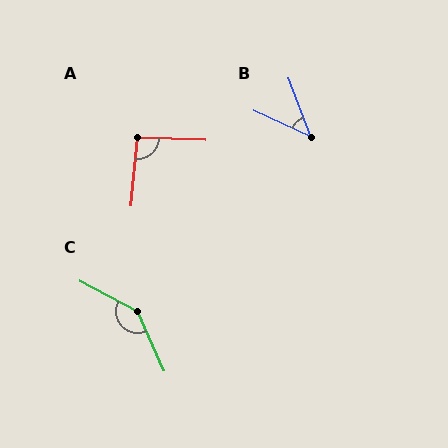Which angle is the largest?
C, at approximately 142 degrees.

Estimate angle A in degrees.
Approximately 94 degrees.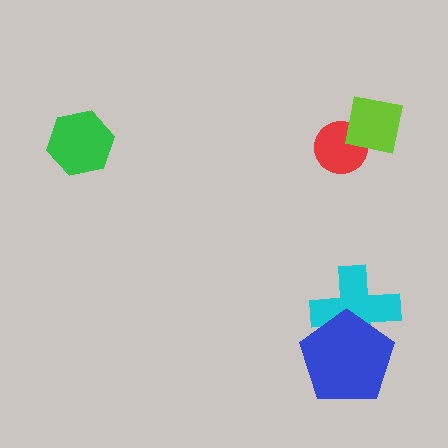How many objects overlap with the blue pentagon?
1 object overlaps with the blue pentagon.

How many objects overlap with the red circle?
1 object overlaps with the red circle.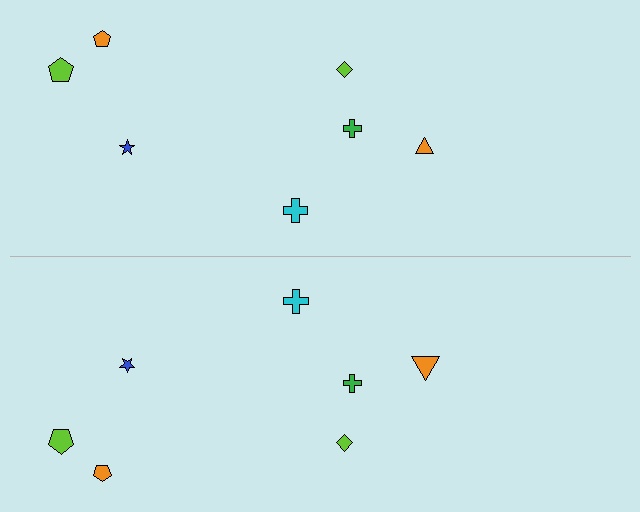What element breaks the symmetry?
The orange triangle on the bottom side has a different size than its mirror counterpart.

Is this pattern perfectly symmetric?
No, the pattern is not perfectly symmetric. The orange triangle on the bottom side has a different size than its mirror counterpart.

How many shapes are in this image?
There are 14 shapes in this image.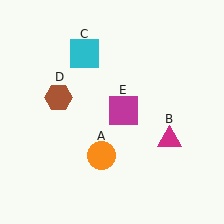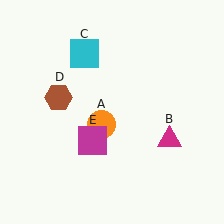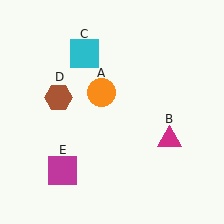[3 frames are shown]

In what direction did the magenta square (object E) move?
The magenta square (object E) moved down and to the left.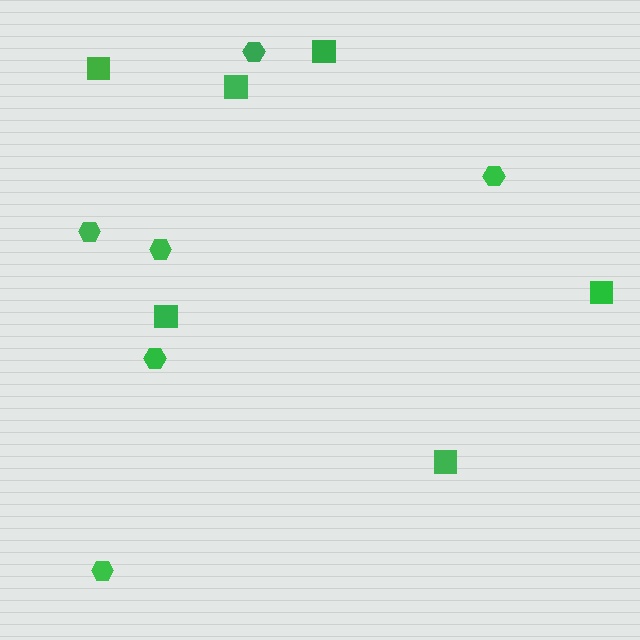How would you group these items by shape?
There are 2 groups: one group of hexagons (6) and one group of squares (6).